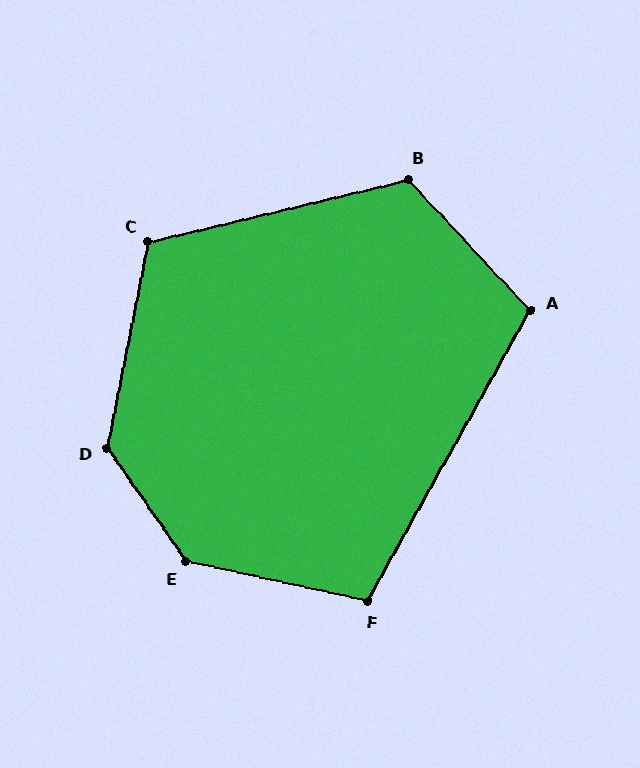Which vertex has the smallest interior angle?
F, at approximately 107 degrees.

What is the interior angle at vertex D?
Approximately 134 degrees (obtuse).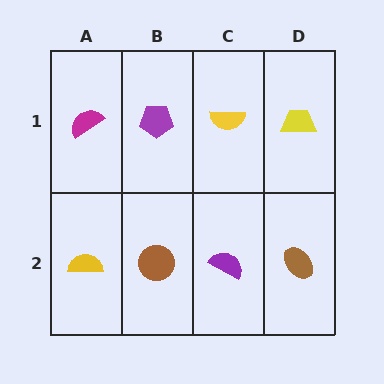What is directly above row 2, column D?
A yellow trapezoid.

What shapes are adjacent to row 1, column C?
A purple semicircle (row 2, column C), a purple pentagon (row 1, column B), a yellow trapezoid (row 1, column D).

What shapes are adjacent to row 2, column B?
A purple pentagon (row 1, column B), a yellow semicircle (row 2, column A), a purple semicircle (row 2, column C).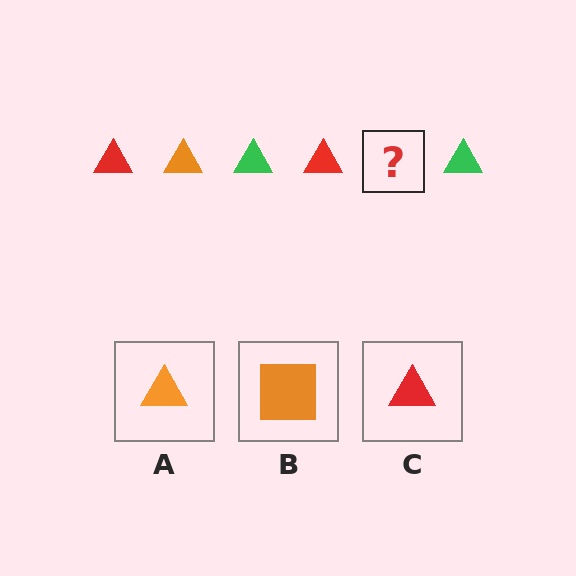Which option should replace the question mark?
Option A.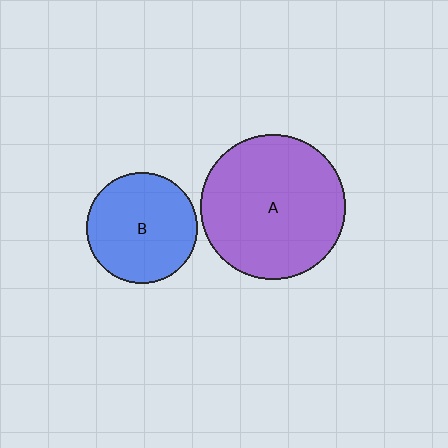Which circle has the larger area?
Circle A (purple).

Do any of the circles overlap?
No, none of the circles overlap.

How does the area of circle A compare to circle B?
Approximately 1.7 times.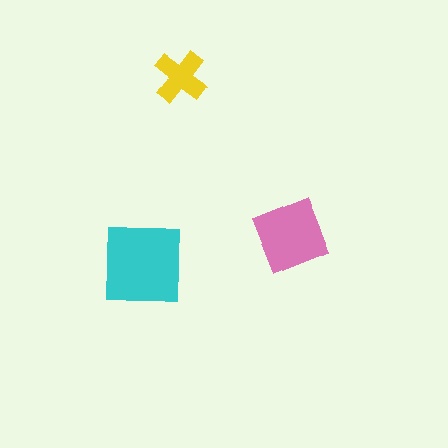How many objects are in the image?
There are 3 objects in the image.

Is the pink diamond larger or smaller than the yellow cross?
Larger.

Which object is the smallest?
The yellow cross.